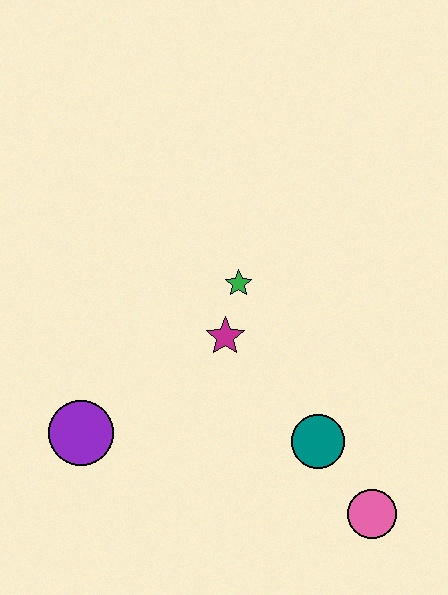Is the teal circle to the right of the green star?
Yes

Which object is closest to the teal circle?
The pink circle is closest to the teal circle.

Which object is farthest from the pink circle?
The purple circle is farthest from the pink circle.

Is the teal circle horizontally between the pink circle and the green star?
Yes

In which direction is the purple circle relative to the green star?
The purple circle is to the left of the green star.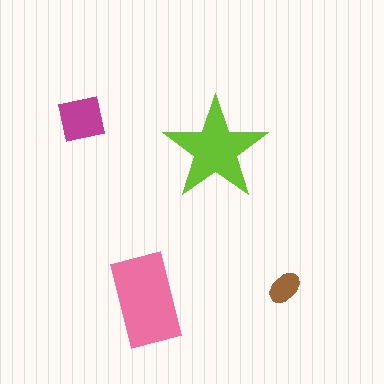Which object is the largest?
The pink rectangle.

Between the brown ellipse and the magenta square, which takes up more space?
The magenta square.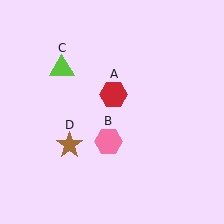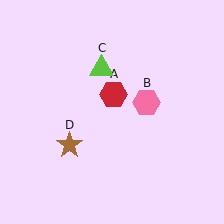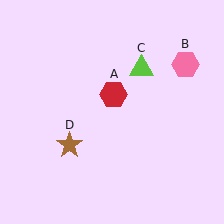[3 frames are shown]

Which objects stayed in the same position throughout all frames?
Red hexagon (object A) and brown star (object D) remained stationary.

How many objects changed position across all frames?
2 objects changed position: pink hexagon (object B), lime triangle (object C).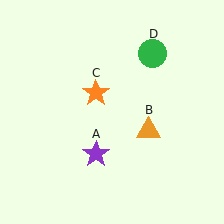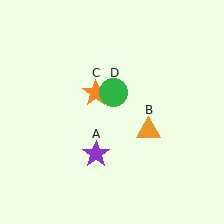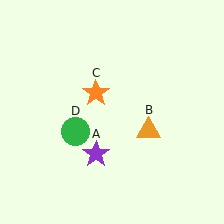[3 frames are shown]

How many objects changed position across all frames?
1 object changed position: green circle (object D).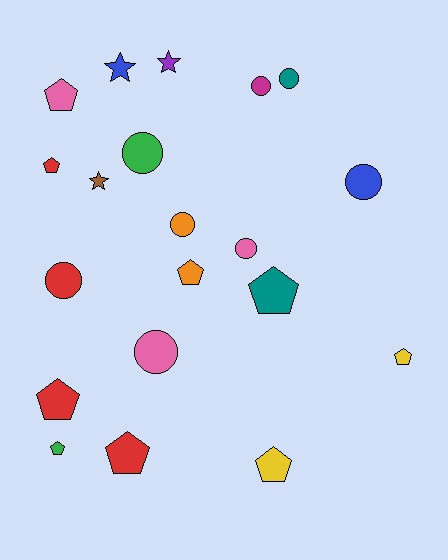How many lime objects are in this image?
There are no lime objects.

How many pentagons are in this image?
There are 9 pentagons.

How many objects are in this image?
There are 20 objects.